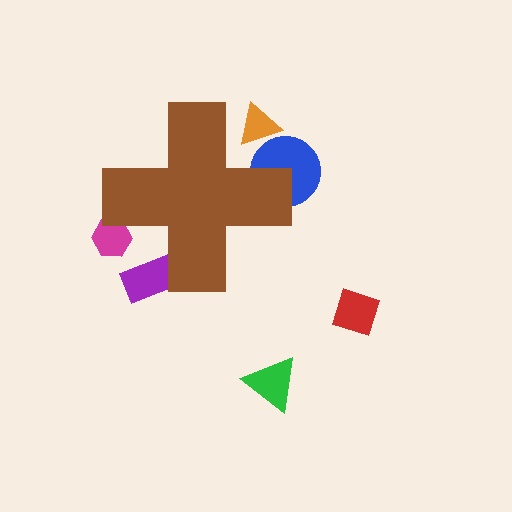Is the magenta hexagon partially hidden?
Yes, the magenta hexagon is partially hidden behind the brown cross.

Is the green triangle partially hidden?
No, the green triangle is fully visible.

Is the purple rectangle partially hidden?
Yes, the purple rectangle is partially hidden behind the brown cross.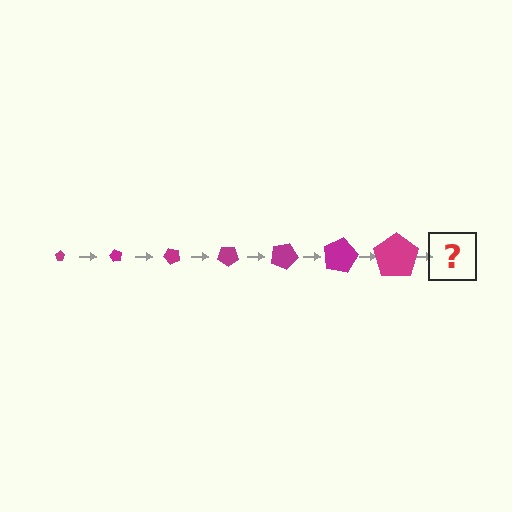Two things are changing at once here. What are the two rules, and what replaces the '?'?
The two rules are that the pentagon grows larger each step and it rotates 60 degrees each step. The '?' should be a pentagon, larger than the previous one and rotated 420 degrees from the start.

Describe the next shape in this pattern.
It should be a pentagon, larger than the previous one and rotated 420 degrees from the start.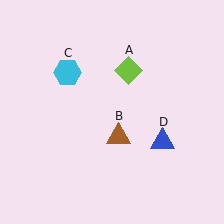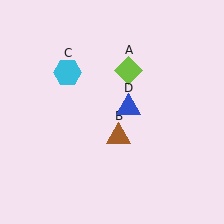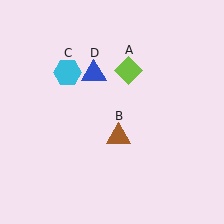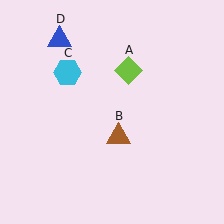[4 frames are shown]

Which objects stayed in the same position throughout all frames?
Lime diamond (object A) and brown triangle (object B) and cyan hexagon (object C) remained stationary.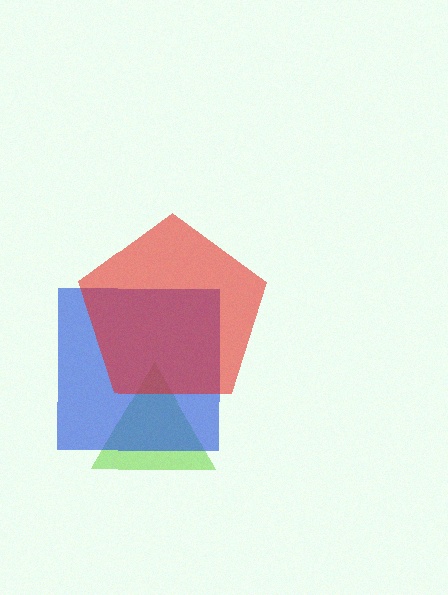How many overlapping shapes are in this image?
There are 3 overlapping shapes in the image.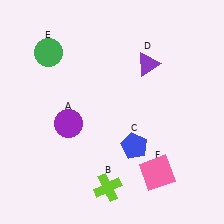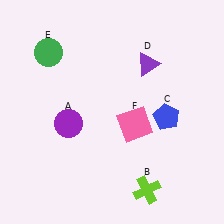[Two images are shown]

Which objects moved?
The objects that moved are: the lime cross (B), the blue pentagon (C), the pink square (F).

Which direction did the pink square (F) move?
The pink square (F) moved up.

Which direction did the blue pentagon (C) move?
The blue pentagon (C) moved right.